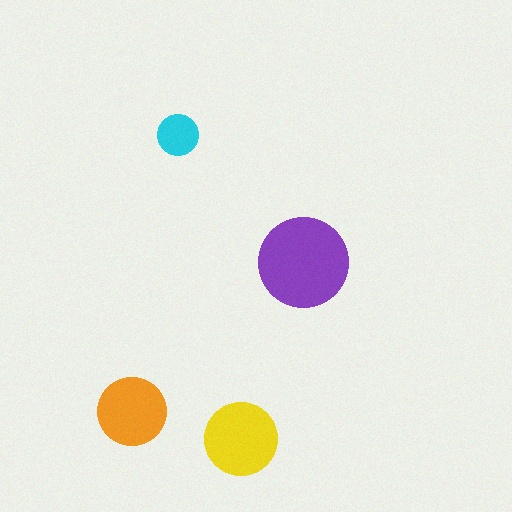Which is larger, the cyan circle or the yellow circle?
The yellow one.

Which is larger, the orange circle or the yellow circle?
The yellow one.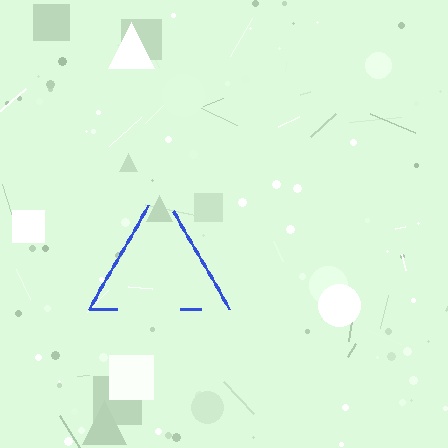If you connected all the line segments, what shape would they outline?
They would outline a triangle.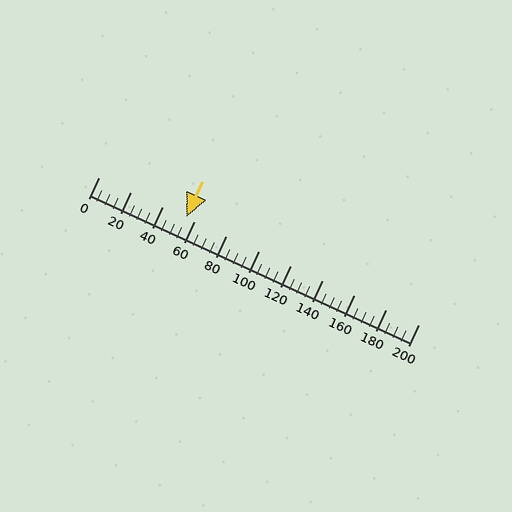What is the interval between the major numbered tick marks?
The major tick marks are spaced 20 units apart.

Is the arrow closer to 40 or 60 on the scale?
The arrow is closer to 60.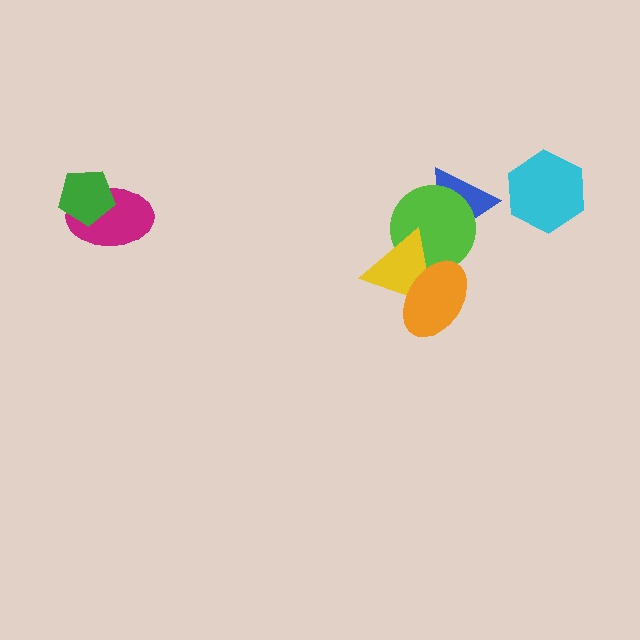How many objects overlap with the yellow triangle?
2 objects overlap with the yellow triangle.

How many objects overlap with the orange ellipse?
2 objects overlap with the orange ellipse.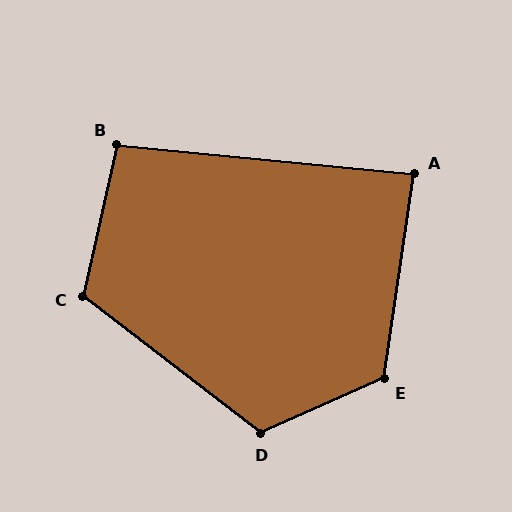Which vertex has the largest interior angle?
E, at approximately 122 degrees.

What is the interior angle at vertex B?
Approximately 97 degrees (obtuse).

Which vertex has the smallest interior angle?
A, at approximately 87 degrees.